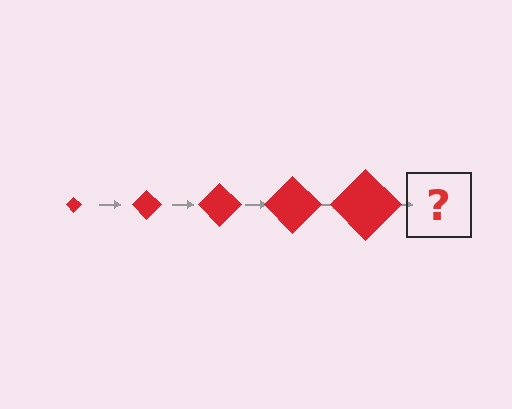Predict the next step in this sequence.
The next step is a red diamond, larger than the previous one.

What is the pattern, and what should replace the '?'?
The pattern is that the diamond gets progressively larger each step. The '?' should be a red diamond, larger than the previous one.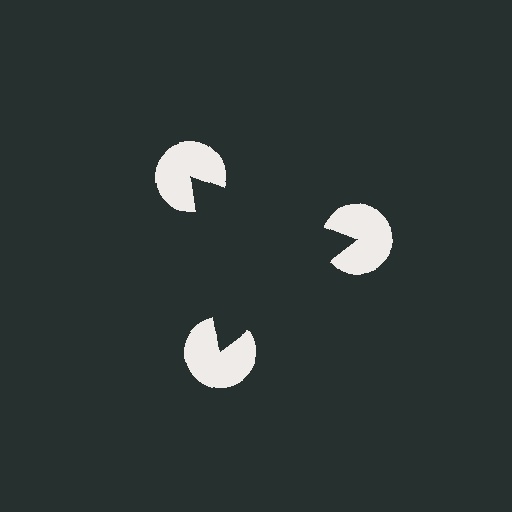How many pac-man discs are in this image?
There are 3 — one at each vertex of the illusory triangle.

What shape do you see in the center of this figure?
An illusory triangle — its edges are inferred from the aligned wedge cuts in the pac-man discs, not physically drawn.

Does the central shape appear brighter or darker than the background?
It typically appears slightly darker than the background, even though no actual brightness change is drawn.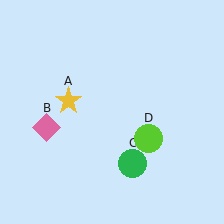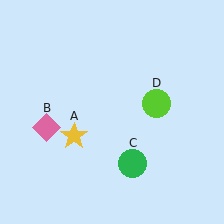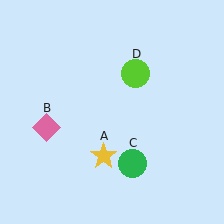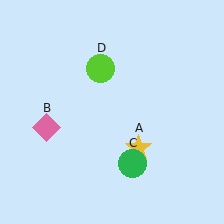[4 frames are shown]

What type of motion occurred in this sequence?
The yellow star (object A), lime circle (object D) rotated counterclockwise around the center of the scene.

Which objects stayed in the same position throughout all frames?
Pink diamond (object B) and green circle (object C) remained stationary.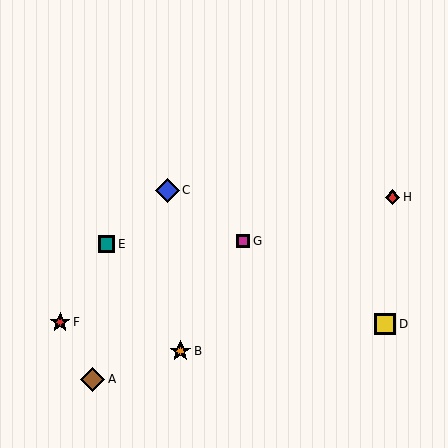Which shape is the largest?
The brown diamond (labeled A) is the largest.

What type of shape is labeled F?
Shape F is a red star.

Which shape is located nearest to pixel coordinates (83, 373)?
The brown diamond (labeled A) at (93, 379) is nearest to that location.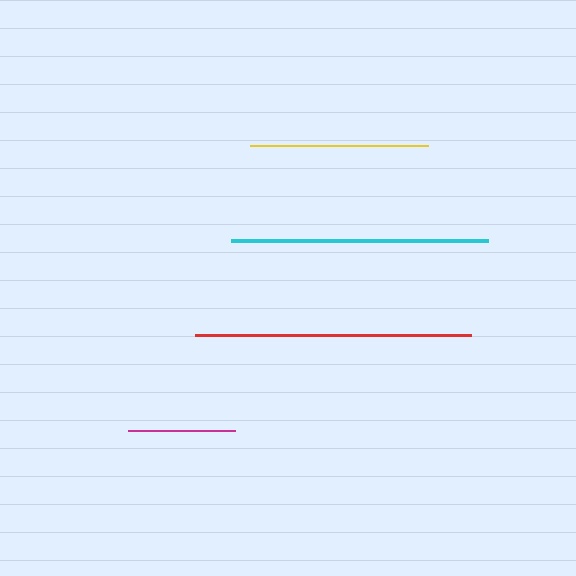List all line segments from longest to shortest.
From longest to shortest: red, cyan, yellow, magenta.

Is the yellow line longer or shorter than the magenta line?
The yellow line is longer than the magenta line.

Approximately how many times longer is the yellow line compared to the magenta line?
The yellow line is approximately 1.7 times the length of the magenta line.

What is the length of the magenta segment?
The magenta segment is approximately 107 pixels long.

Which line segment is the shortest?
The magenta line is the shortest at approximately 107 pixels.